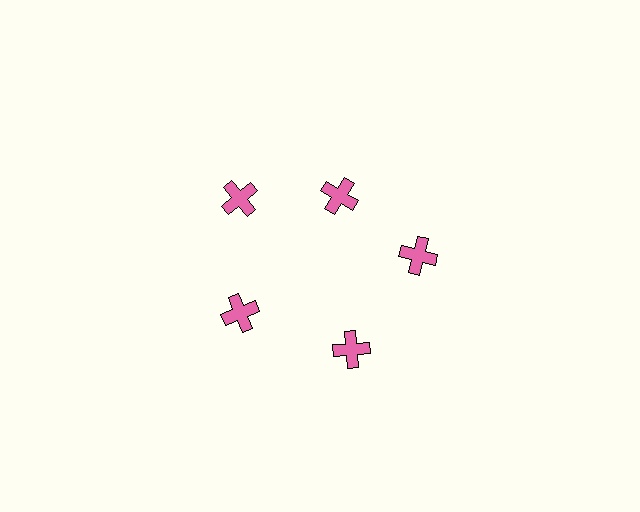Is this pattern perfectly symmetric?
No. The 5 pink crosses are arranged in a ring, but one element near the 1 o'clock position is pulled inward toward the center, breaking the 5-fold rotational symmetry.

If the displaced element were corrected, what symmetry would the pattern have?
It would have 5-fold rotational symmetry — the pattern would map onto itself every 72 degrees.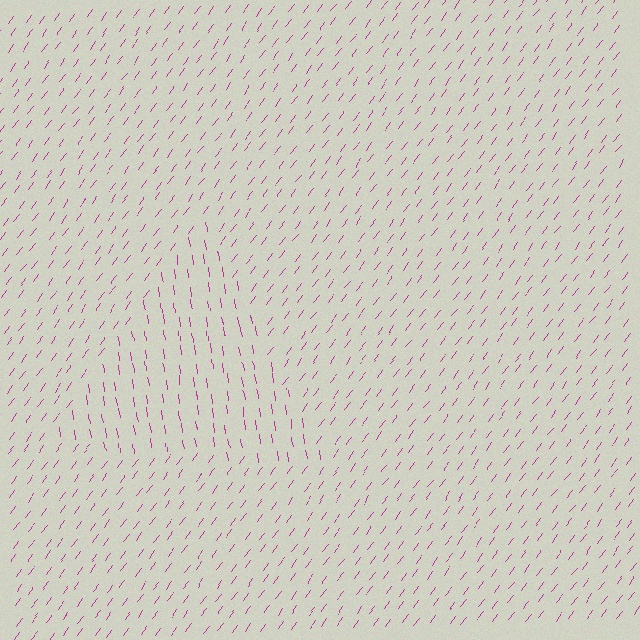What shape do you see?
I see a triangle.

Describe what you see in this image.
The image is filled with small magenta line segments. A triangle region in the image has lines oriented differently from the surrounding lines, creating a visible texture boundary.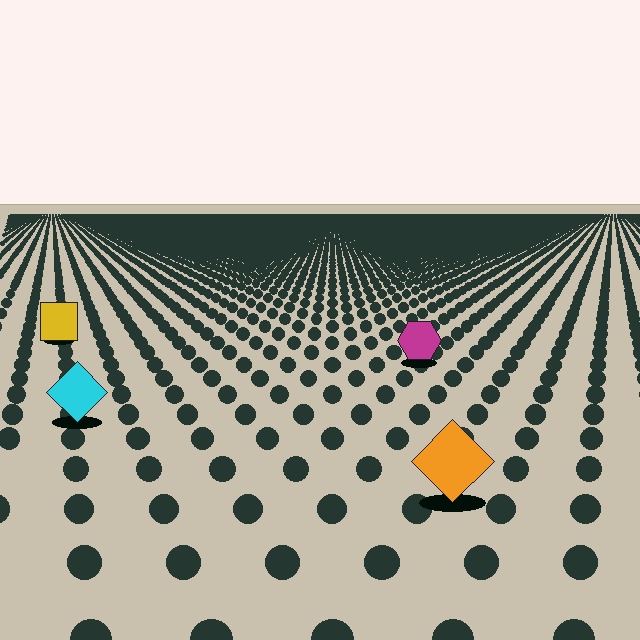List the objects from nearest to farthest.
From nearest to farthest: the orange diamond, the cyan diamond, the magenta hexagon, the yellow square.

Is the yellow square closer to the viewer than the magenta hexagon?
No. The magenta hexagon is closer — you can tell from the texture gradient: the ground texture is coarser near it.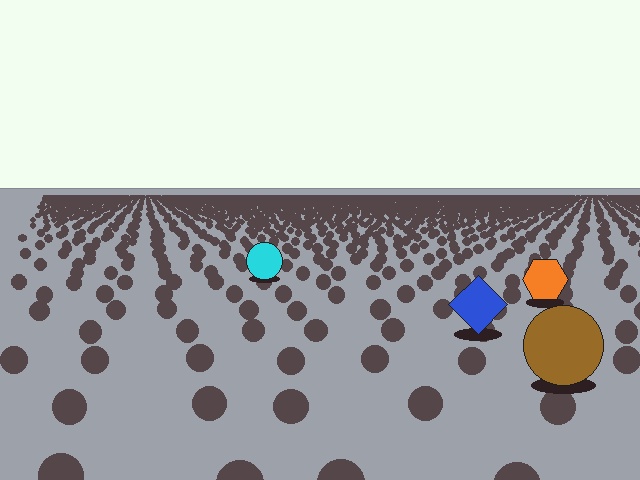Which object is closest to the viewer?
The brown circle is closest. The texture marks near it are larger and more spread out.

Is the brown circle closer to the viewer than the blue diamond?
Yes. The brown circle is closer — you can tell from the texture gradient: the ground texture is coarser near it.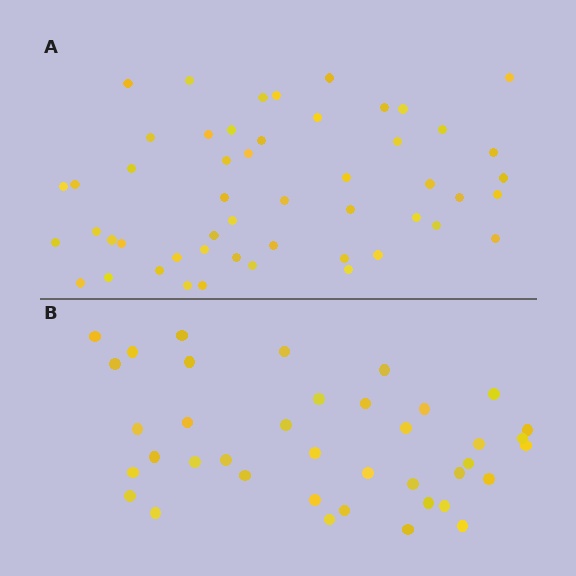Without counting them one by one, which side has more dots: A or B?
Region A (the top region) has more dots.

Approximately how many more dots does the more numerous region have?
Region A has roughly 12 or so more dots than region B.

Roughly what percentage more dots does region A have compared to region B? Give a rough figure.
About 30% more.